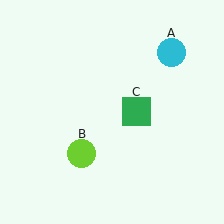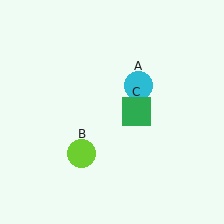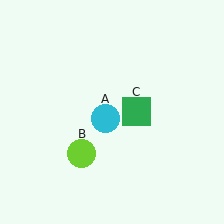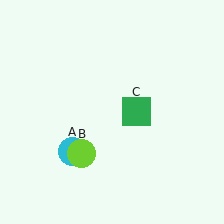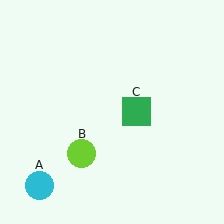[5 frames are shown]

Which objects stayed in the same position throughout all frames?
Lime circle (object B) and green square (object C) remained stationary.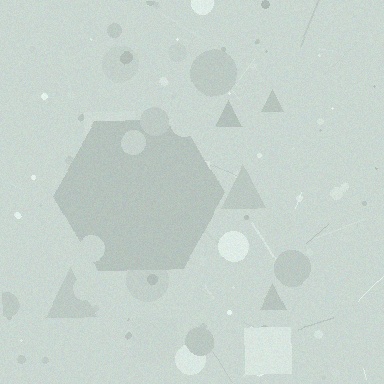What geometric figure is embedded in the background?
A hexagon is embedded in the background.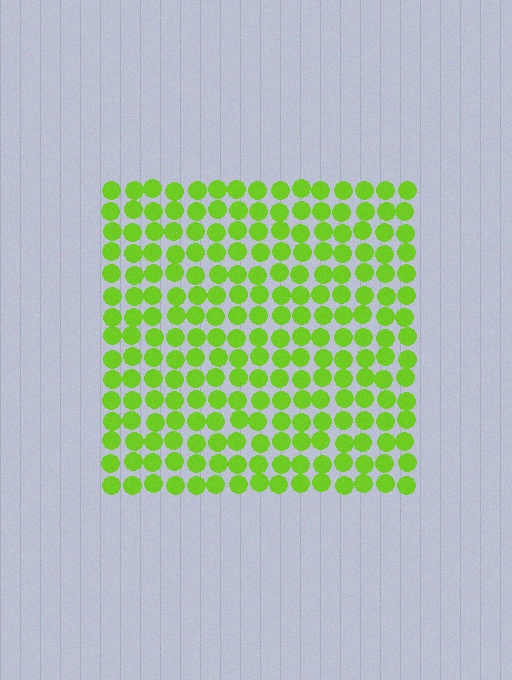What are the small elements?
The small elements are circles.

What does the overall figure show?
The overall figure shows a square.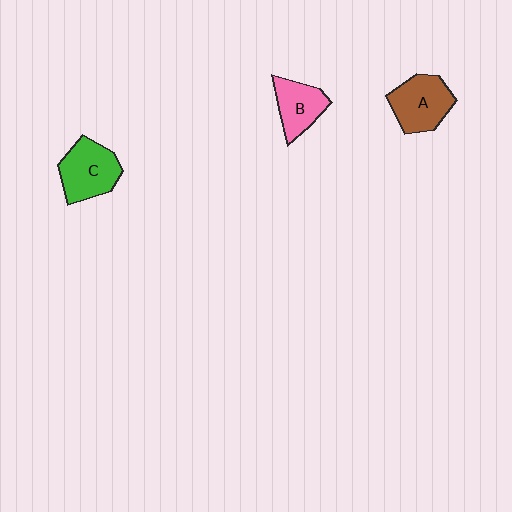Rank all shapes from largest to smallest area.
From largest to smallest: C (green), A (brown), B (pink).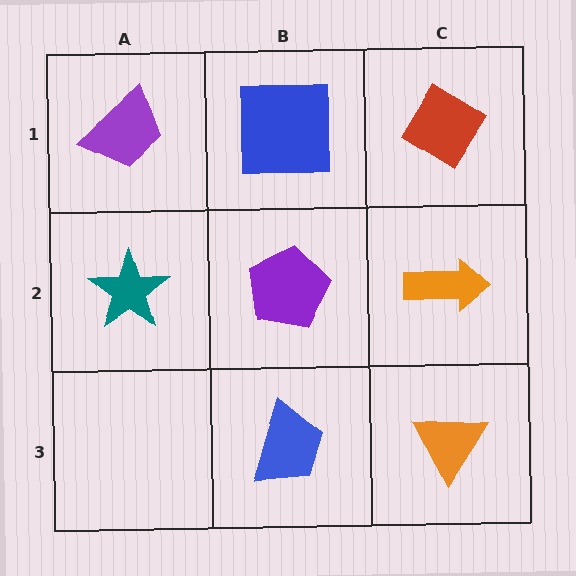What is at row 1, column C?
A red diamond.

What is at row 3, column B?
A blue trapezoid.